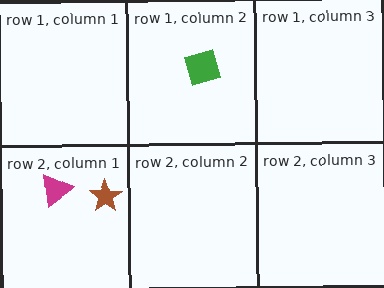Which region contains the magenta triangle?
The row 2, column 1 region.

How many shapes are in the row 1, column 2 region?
1.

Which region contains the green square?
The row 1, column 2 region.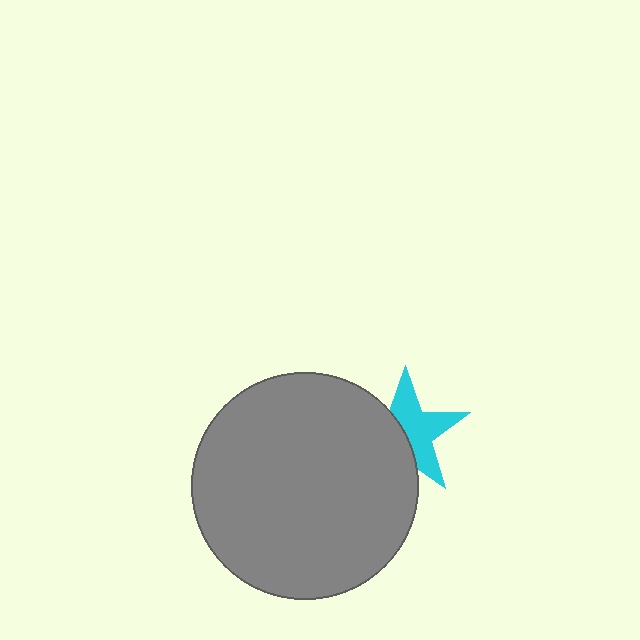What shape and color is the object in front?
The object in front is a gray circle.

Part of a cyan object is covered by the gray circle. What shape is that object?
It is a star.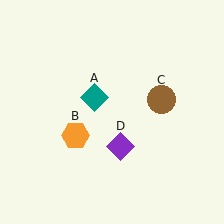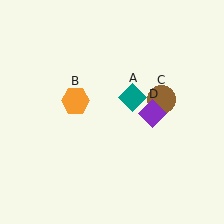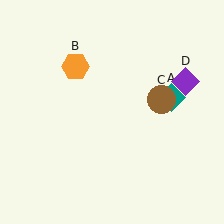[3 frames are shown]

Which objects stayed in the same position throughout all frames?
Brown circle (object C) remained stationary.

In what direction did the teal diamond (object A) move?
The teal diamond (object A) moved right.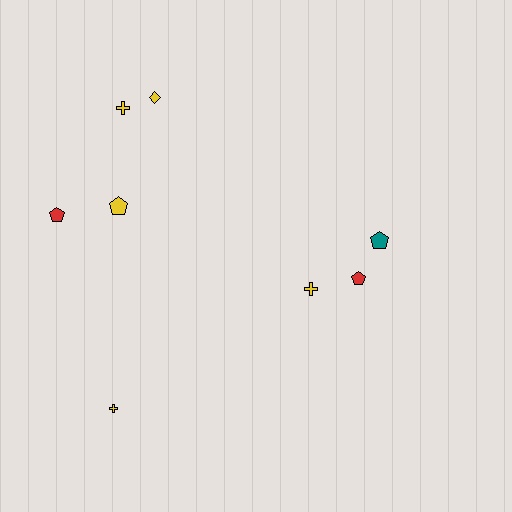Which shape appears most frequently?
Pentagon, with 4 objects.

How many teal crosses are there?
There are no teal crosses.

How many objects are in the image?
There are 8 objects.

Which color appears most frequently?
Yellow, with 5 objects.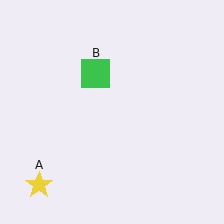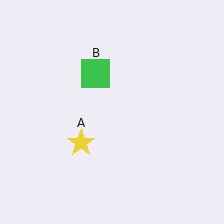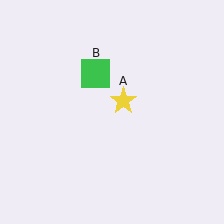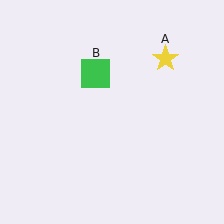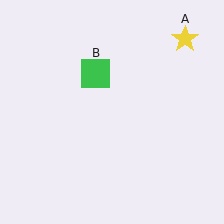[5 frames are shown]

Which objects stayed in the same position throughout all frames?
Green square (object B) remained stationary.